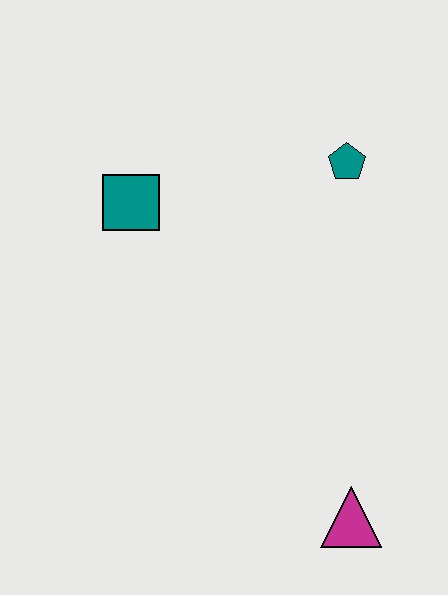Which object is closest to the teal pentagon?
The teal square is closest to the teal pentagon.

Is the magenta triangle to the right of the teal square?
Yes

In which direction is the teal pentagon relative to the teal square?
The teal pentagon is to the right of the teal square.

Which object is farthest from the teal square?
The magenta triangle is farthest from the teal square.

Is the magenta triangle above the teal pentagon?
No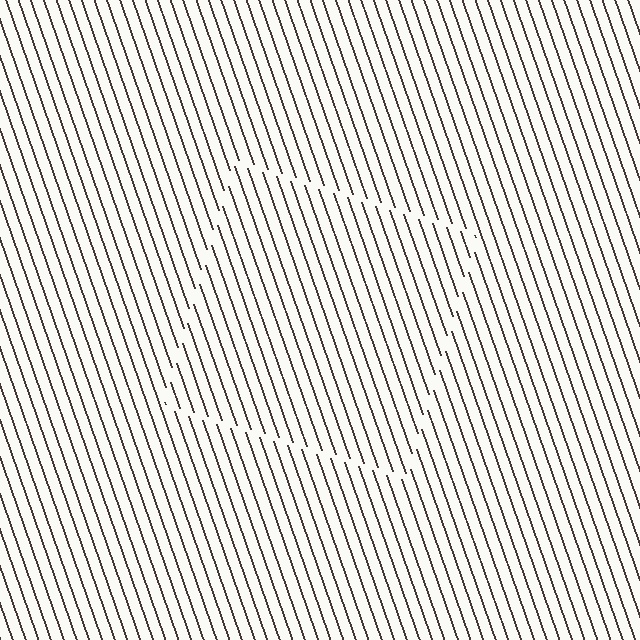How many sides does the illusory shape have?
4 sides — the line-ends trace a square.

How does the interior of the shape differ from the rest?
The interior of the shape contains the same grating, shifted by half a period — the contour is defined by the phase discontinuity where line-ends from the inner and outer gratings abut.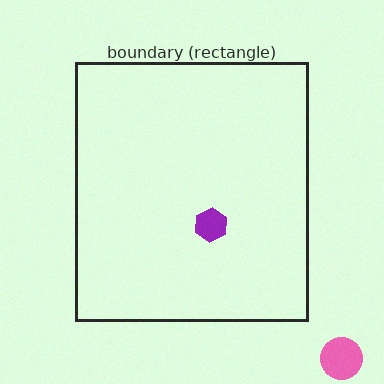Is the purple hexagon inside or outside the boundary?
Inside.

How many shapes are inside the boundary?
1 inside, 1 outside.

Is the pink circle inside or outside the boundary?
Outside.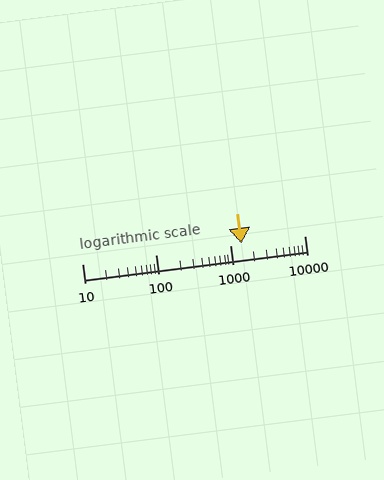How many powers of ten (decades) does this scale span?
The scale spans 3 decades, from 10 to 10000.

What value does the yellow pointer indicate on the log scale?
The pointer indicates approximately 1400.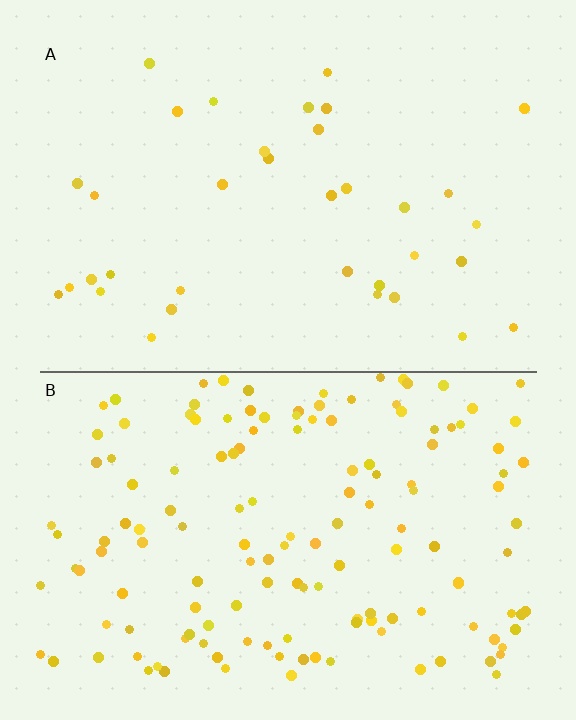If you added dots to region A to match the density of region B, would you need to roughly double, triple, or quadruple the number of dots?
Approximately quadruple.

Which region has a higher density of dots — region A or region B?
B (the bottom).